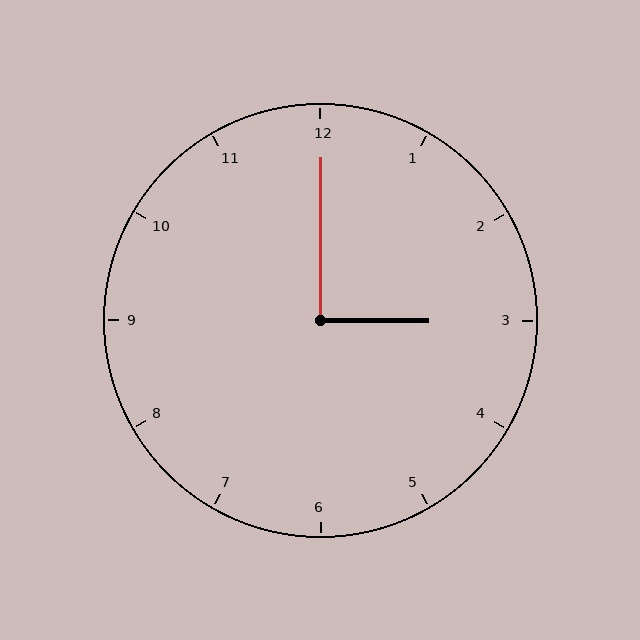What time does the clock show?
3:00.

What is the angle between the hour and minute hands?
Approximately 90 degrees.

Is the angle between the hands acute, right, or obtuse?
It is right.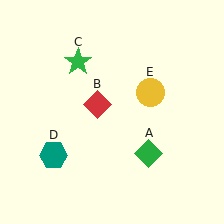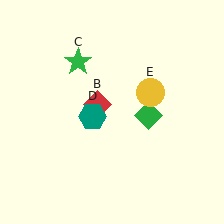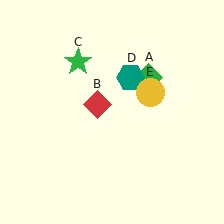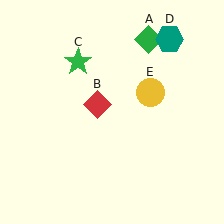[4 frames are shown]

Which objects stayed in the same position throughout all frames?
Red diamond (object B) and green star (object C) and yellow circle (object E) remained stationary.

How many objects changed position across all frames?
2 objects changed position: green diamond (object A), teal hexagon (object D).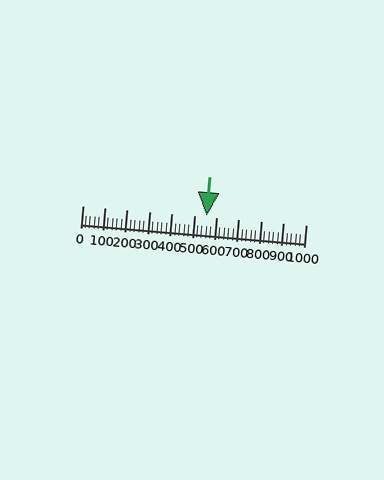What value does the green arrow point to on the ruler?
The green arrow points to approximately 555.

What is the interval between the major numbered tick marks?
The major tick marks are spaced 100 units apart.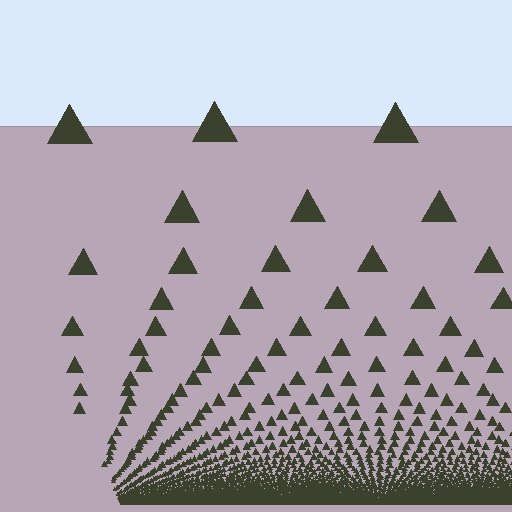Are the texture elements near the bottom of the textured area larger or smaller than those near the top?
Smaller. The gradient is inverted — elements near the bottom are smaller and denser.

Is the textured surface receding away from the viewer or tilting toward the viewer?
The surface appears to tilt toward the viewer. Texture elements get larger and sparser toward the top.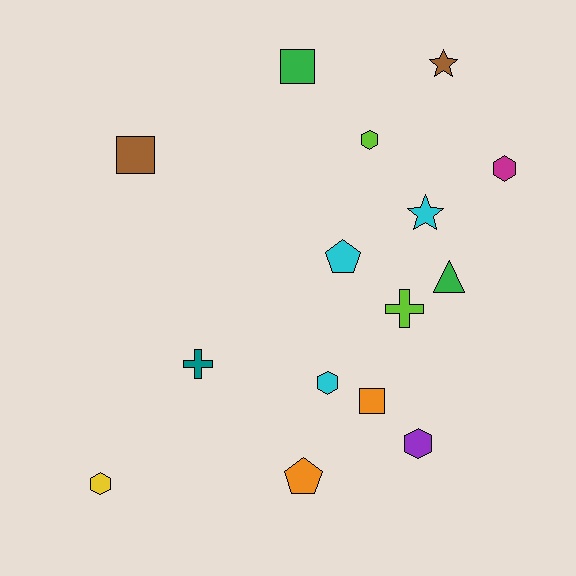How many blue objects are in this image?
There are no blue objects.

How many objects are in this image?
There are 15 objects.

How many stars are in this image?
There are 2 stars.